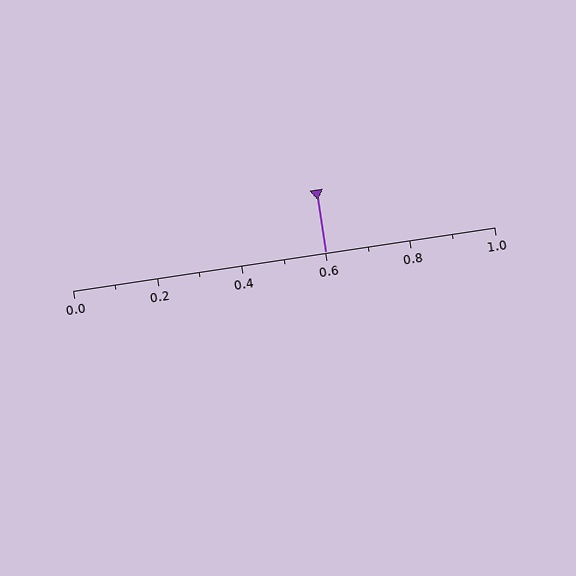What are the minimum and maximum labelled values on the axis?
The axis runs from 0.0 to 1.0.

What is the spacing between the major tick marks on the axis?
The major ticks are spaced 0.2 apart.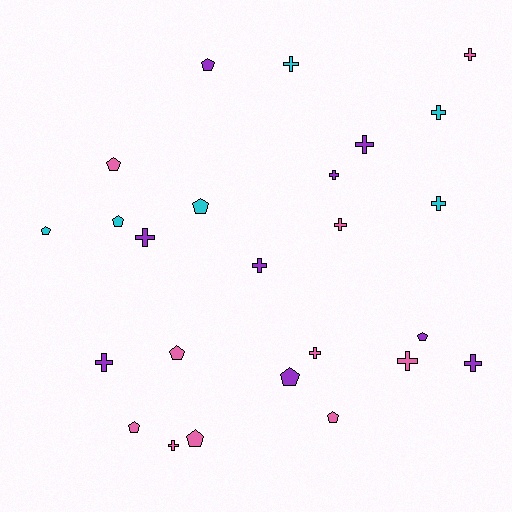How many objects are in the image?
There are 25 objects.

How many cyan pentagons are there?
There are 3 cyan pentagons.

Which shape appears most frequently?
Cross, with 14 objects.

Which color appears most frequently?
Pink, with 10 objects.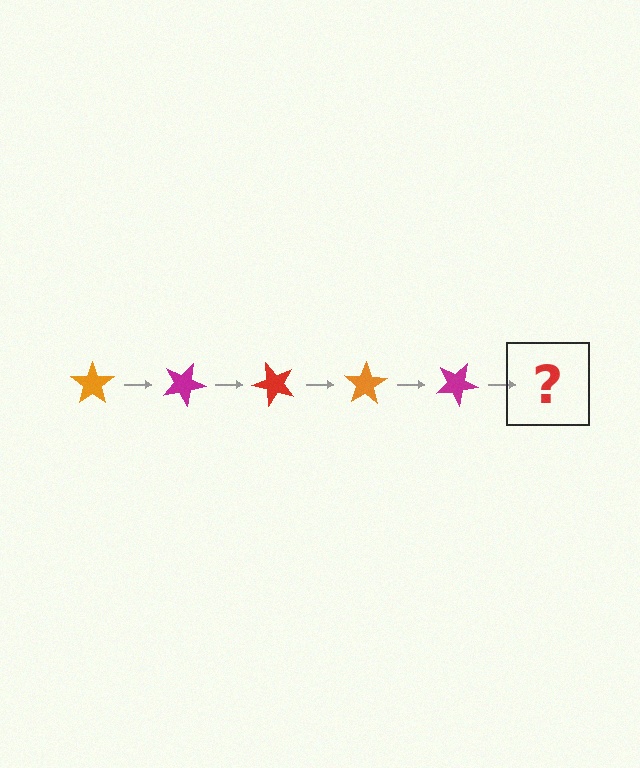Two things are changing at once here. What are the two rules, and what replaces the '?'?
The two rules are that it rotates 25 degrees each step and the color cycles through orange, magenta, and red. The '?' should be a red star, rotated 125 degrees from the start.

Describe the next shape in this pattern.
It should be a red star, rotated 125 degrees from the start.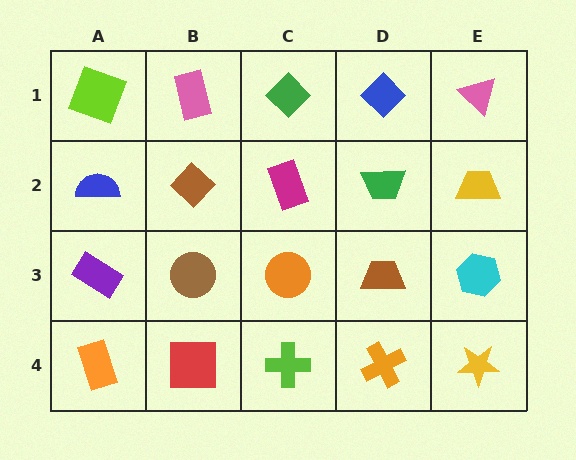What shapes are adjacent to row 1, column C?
A magenta rectangle (row 2, column C), a pink rectangle (row 1, column B), a blue diamond (row 1, column D).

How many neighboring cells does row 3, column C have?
4.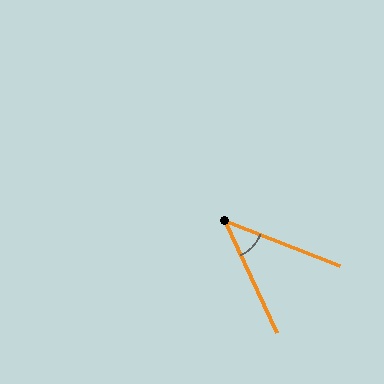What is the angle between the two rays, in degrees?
Approximately 44 degrees.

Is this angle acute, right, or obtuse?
It is acute.